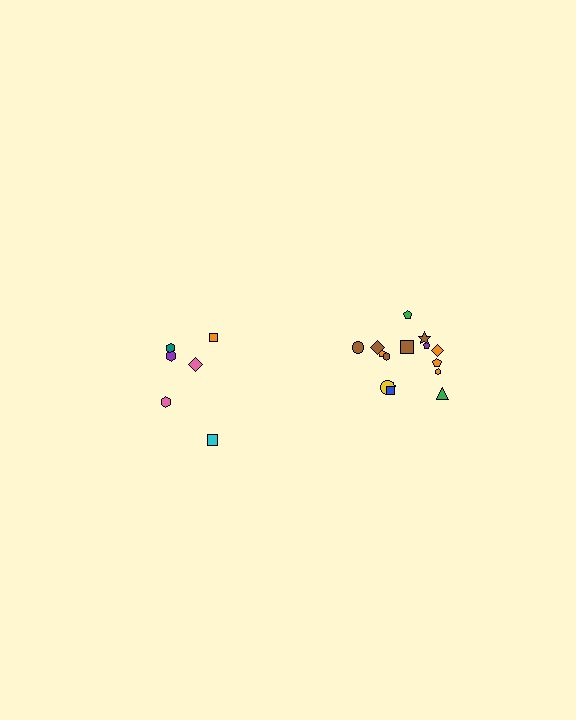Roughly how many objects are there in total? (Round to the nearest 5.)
Roughly 20 objects in total.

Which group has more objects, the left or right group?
The right group.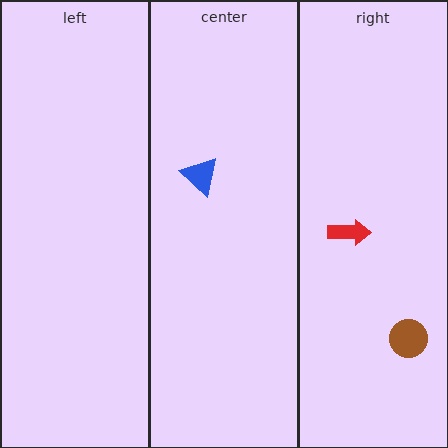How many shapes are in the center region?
1.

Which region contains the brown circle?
The right region.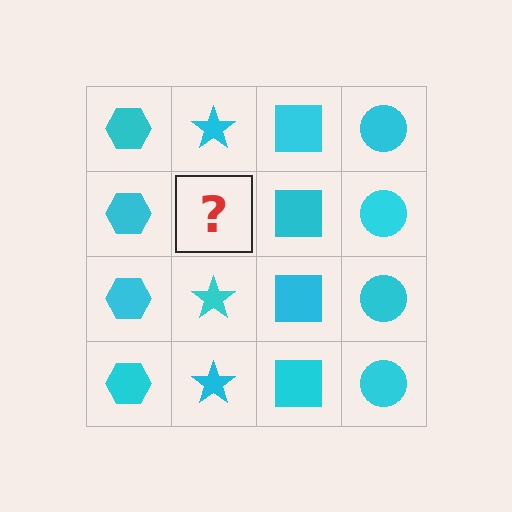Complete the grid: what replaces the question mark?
The question mark should be replaced with a cyan star.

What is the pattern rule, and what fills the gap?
The rule is that each column has a consistent shape. The gap should be filled with a cyan star.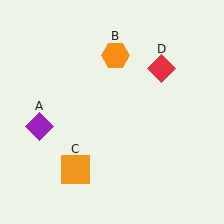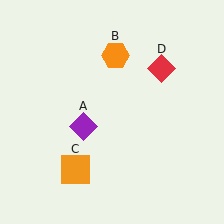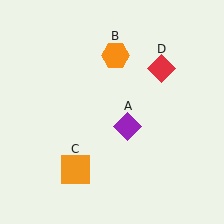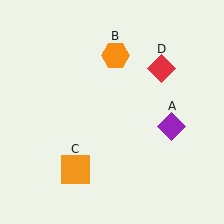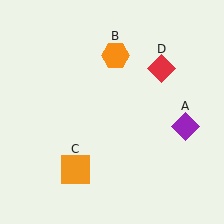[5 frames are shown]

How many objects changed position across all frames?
1 object changed position: purple diamond (object A).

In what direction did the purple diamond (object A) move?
The purple diamond (object A) moved right.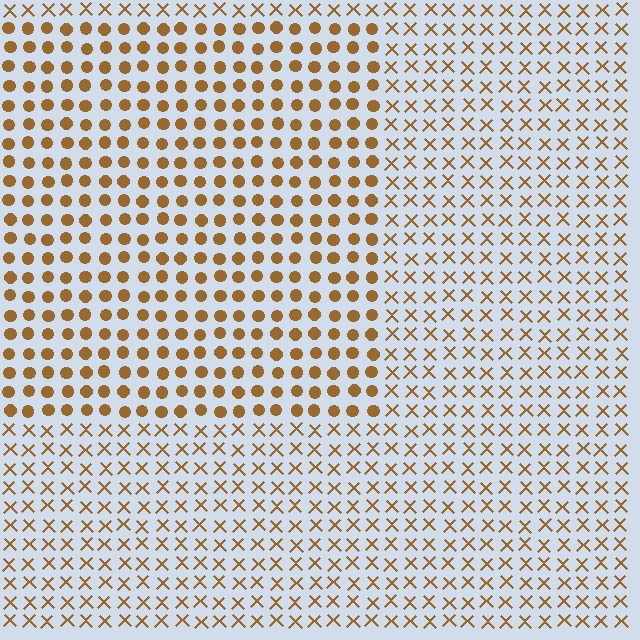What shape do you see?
I see a rectangle.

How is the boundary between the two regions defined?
The boundary is defined by a change in element shape: circles inside vs. X marks outside. All elements share the same color and spacing.